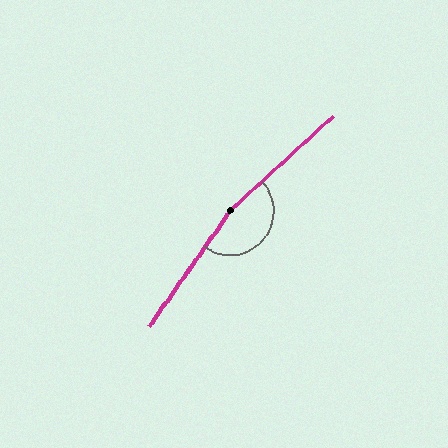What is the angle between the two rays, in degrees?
Approximately 168 degrees.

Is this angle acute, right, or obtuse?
It is obtuse.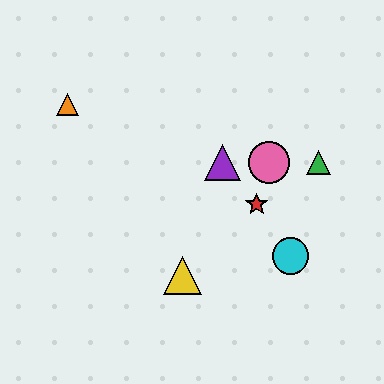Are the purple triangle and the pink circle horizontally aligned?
Yes, both are at y≈162.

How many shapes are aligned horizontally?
4 shapes (the blue triangle, the green triangle, the purple triangle, the pink circle) are aligned horizontally.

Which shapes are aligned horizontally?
The blue triangle, the green triangle, the purple triangle, the pink circle are aligned horizontally.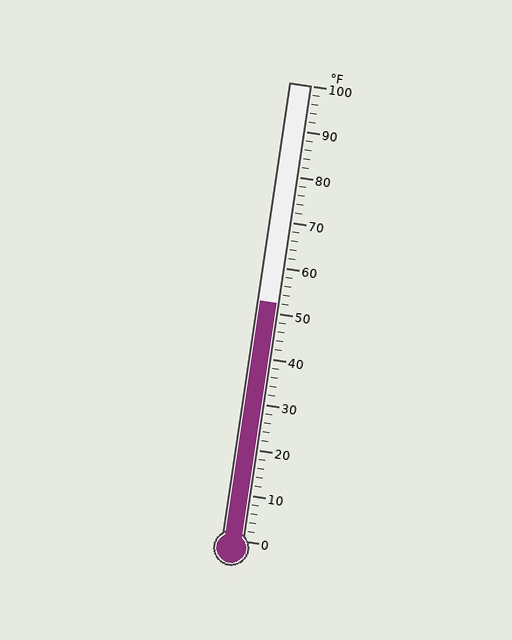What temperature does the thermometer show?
The thermometer shows approximately 52°F.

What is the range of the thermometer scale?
The thermometer scale ranges from 0°F to 100°F.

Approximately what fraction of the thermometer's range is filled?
The thermometer is filled to approximately 50% of its range.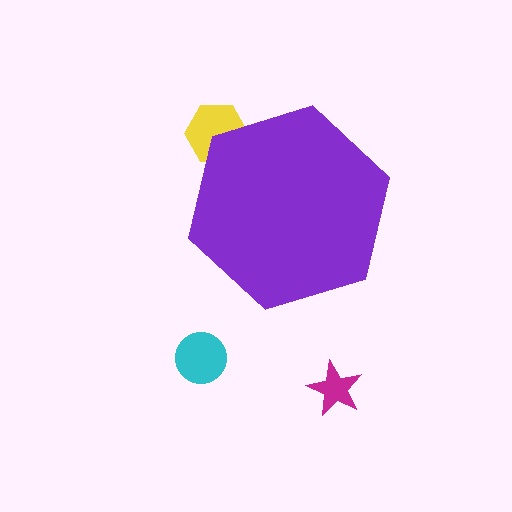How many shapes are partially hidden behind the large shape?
1 shape is partially hidden.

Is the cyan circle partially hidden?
No, the cyan circle is fully visible.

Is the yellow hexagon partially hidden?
Yes, the yellow hexagon is partially hidden behind the purple hexagon.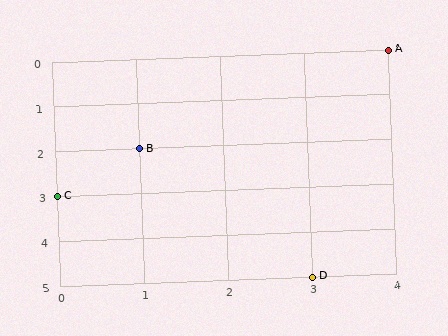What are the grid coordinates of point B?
Point B is at grid coordinates (1, 2).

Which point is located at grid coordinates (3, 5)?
Point D is at (3, 5).